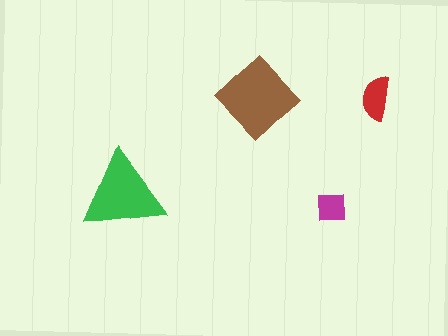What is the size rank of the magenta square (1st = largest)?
4th.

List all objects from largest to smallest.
The brown diamond, the green triangle, the red semicircle, the magenta square.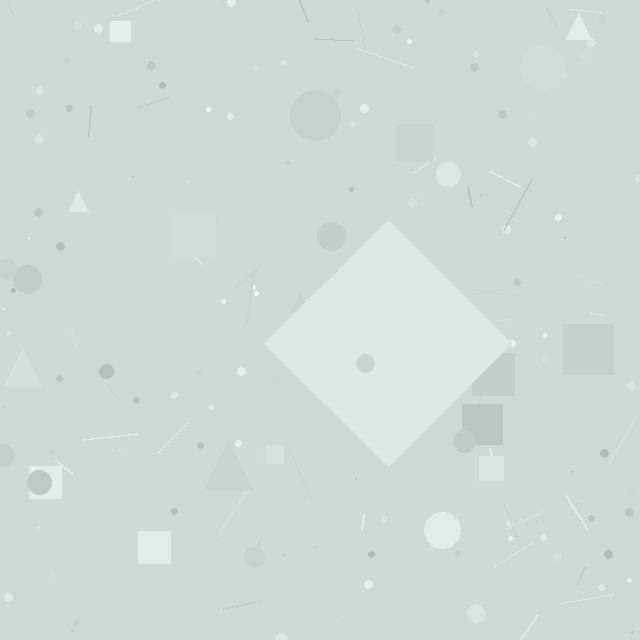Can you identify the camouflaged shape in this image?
The camouflaged shape is a diamond.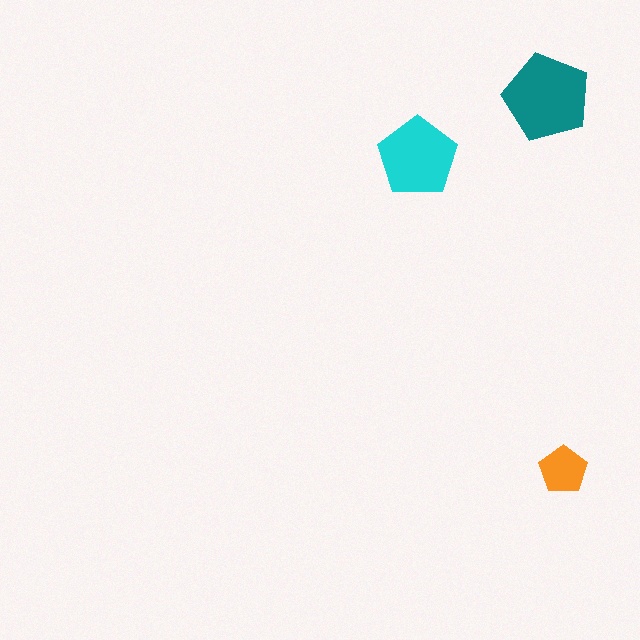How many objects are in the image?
There are 3 objects in the image.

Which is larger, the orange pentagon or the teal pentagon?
The teal one.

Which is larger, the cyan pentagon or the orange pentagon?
The cyan one.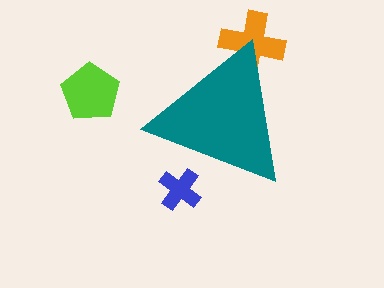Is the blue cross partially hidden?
Yes, the blue cross is partially hidden behind the teal triangle.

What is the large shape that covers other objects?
A teal triangle.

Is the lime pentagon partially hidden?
No, the lime pentagon is fully visible.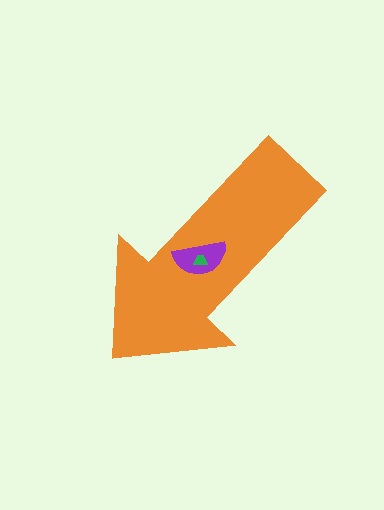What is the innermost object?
The green trapezoid.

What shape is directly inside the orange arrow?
The purple semicircle.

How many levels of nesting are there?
3.